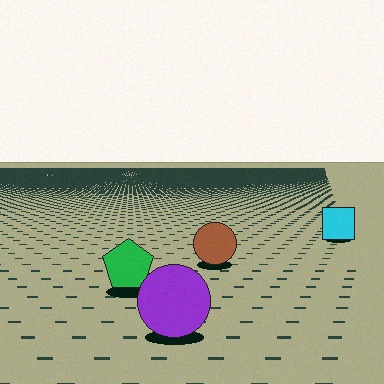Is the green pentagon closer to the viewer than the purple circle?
No. The purple circle is closer — you can tell from the texture gradient: the ground texture is coarser near it.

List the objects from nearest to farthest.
From nearest to farthest: the purple circle, the green pentagon, the brown circle, the cyan square.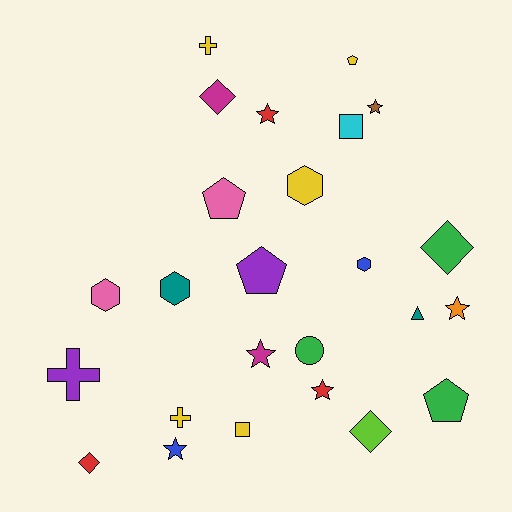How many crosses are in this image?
There are 3 crosses.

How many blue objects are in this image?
There are 2 blue objects.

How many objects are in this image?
There are 25 objects.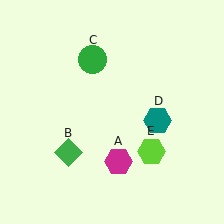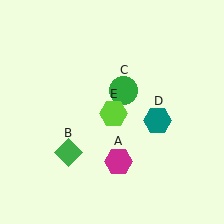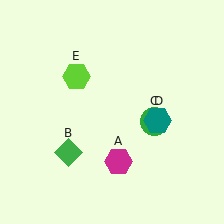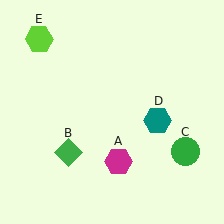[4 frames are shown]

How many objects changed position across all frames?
2 objects changed position: green circle (object C), lime hexagon (object E).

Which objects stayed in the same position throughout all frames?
Magenta hexagon (object A) and green diamond (object B) and teal hexagon (object D) remained stationary.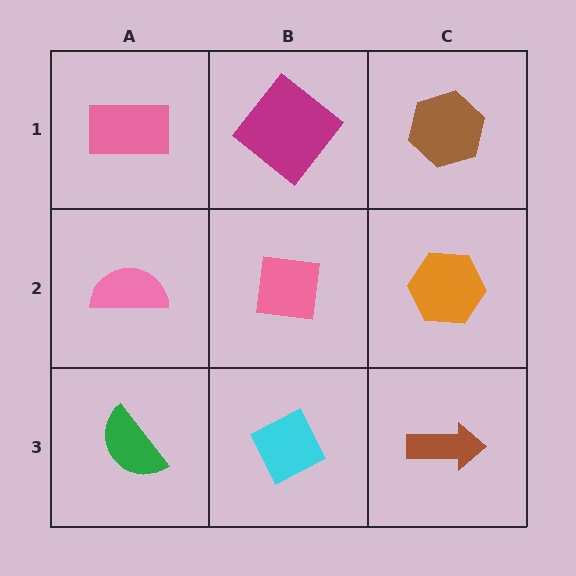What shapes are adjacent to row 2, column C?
A brown hexagon (row 1, column C), a brown arrow (row 3, column C), a pink square (row 2, column B).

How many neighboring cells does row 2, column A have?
3.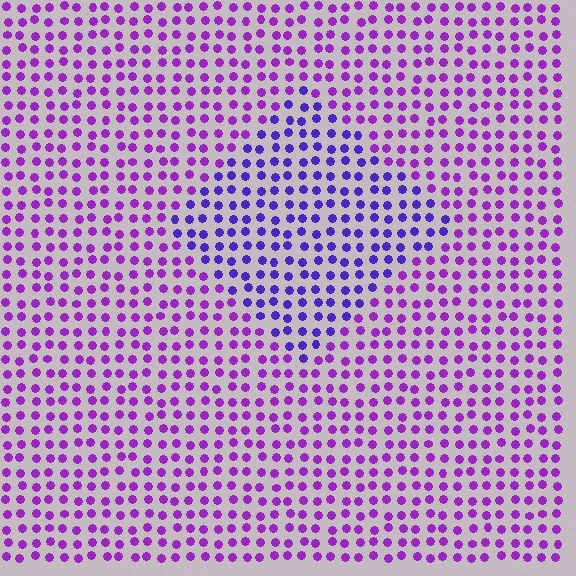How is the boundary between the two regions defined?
The boundary is defined purely by a slight shift in hue (about 31 degrees). Spacing, size, and orientation are identical on both sides.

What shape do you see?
I see a diamond.